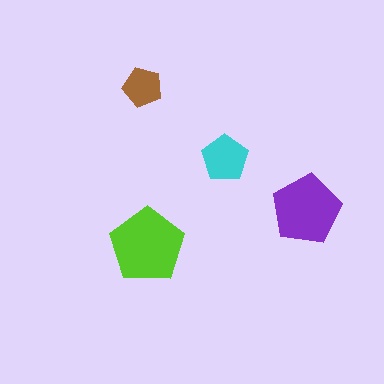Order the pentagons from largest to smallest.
the lime one, the purple one, the cyan one, the brown one.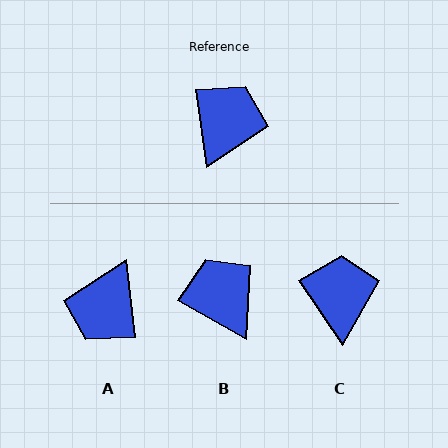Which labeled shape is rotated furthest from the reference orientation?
A, about 179 degrees away.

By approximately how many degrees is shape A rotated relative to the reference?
Approximately 179 degrees counter-clockwise.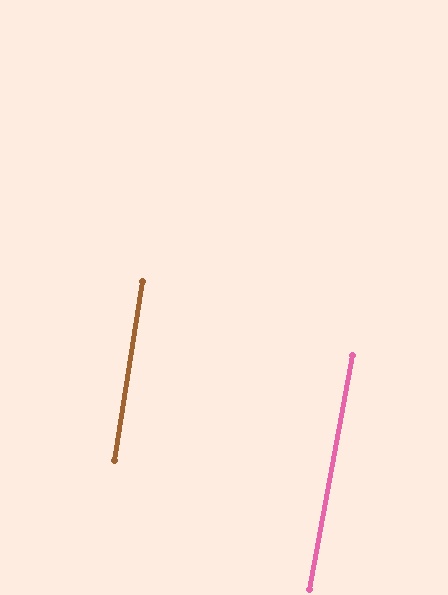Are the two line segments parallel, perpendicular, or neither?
Parallel — their directions differ by only 1.5°.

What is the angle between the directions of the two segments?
Approximately 2 degrees.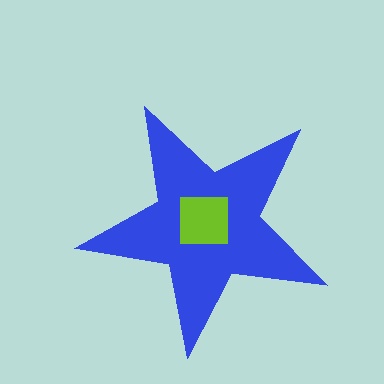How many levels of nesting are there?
2.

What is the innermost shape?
The lime square.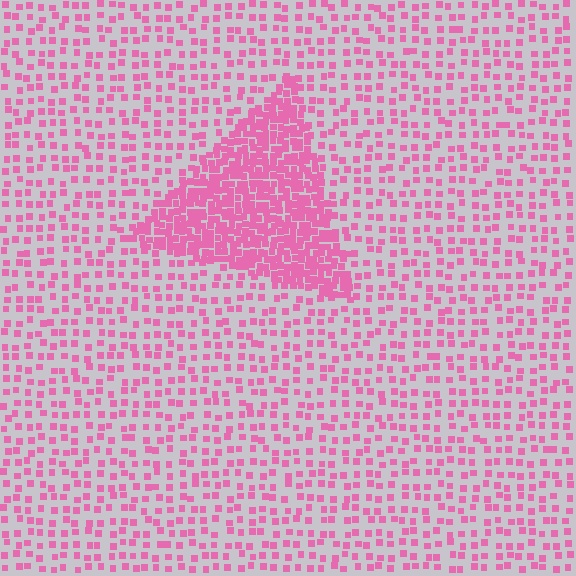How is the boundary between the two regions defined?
The boundary is defined by a change in element density (approximately 2.9x ratio). All elements are the same color, size, and shape.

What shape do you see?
I see a triangle.